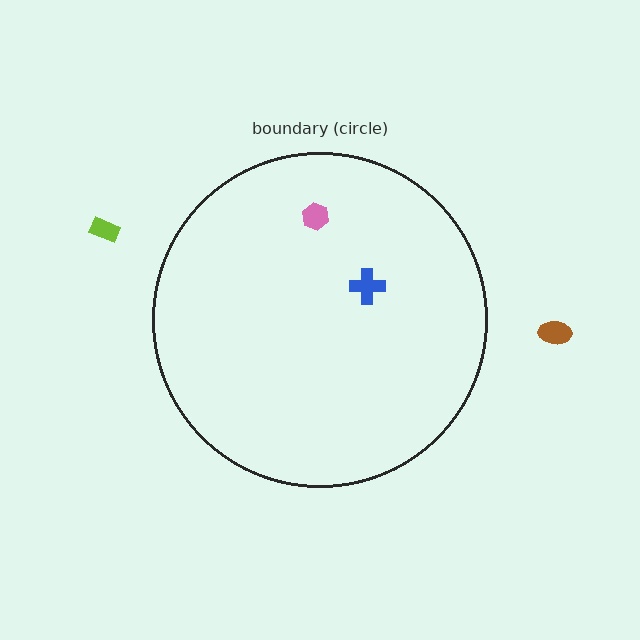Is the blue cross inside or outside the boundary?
Inside.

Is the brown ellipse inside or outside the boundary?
Outside.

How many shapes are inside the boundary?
2 inside, 2 outside.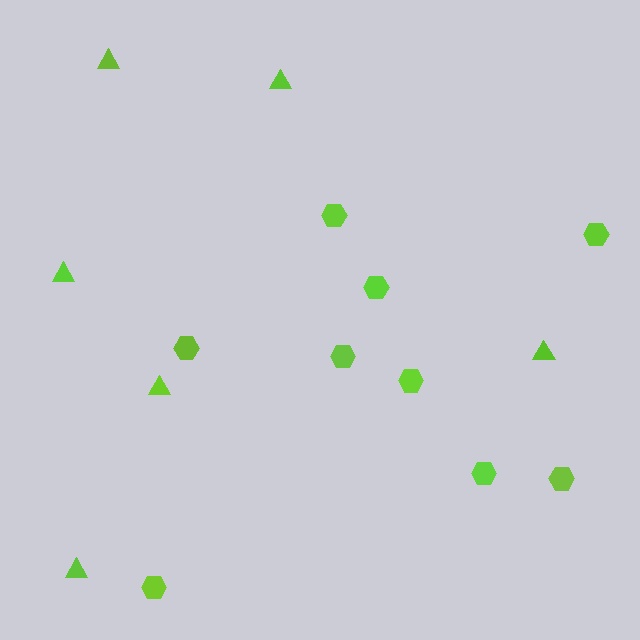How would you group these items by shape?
There are 2 groups: one group of hexagons (9) and one group of triangles (6).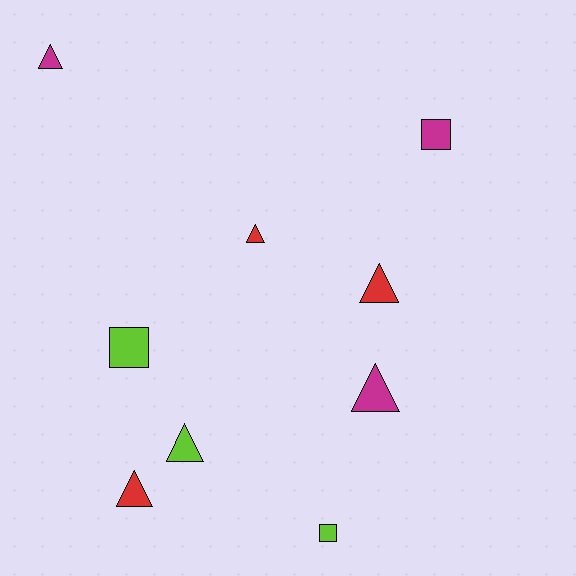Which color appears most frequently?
Magenta, with 3 objects.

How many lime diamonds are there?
There are no lime diamonds.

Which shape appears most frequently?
Triangle, with 6 objects.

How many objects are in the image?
There are 9 objects.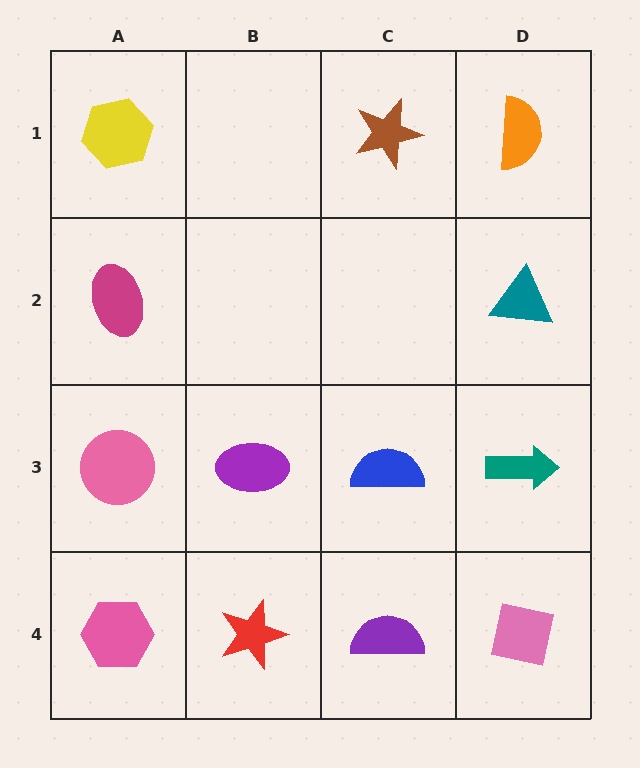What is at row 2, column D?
A teal triangle.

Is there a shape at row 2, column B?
No, that cell is empty.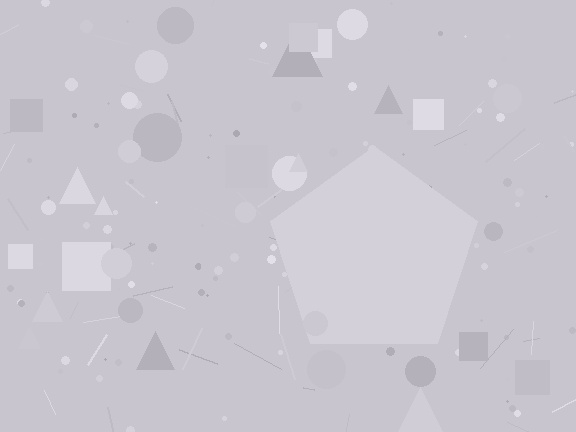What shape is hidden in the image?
A pentagon is hidden in the image.